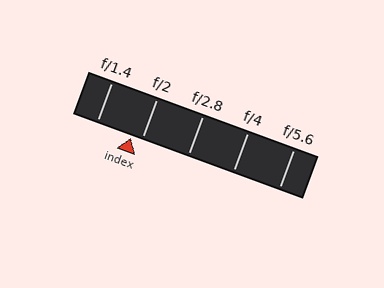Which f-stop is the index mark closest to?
The index mark is closest to f/2.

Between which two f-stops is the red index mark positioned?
The index mark is between f/1.4 and f/2.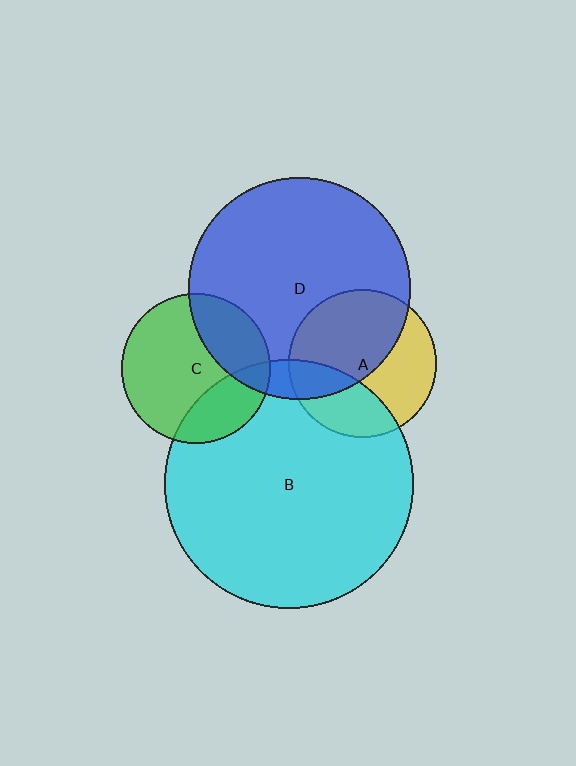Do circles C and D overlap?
Yes.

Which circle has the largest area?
Circle B (cyan).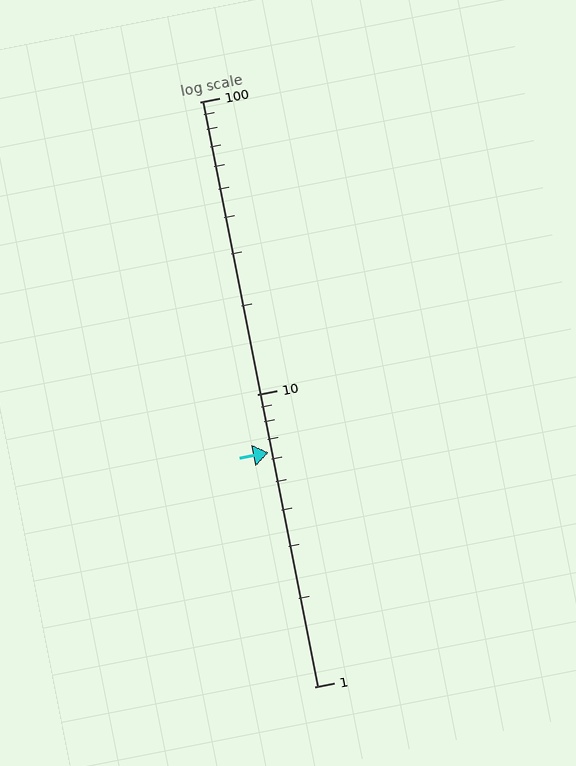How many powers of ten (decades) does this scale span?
The scale spans 2 decades, from 1 to 100.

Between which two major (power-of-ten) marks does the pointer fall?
The pointer is between 1 and 10.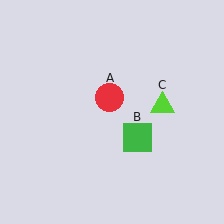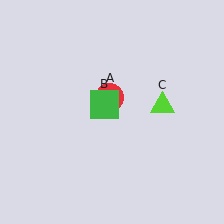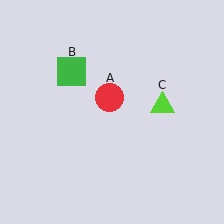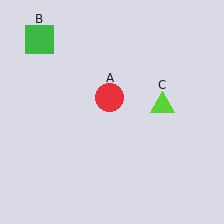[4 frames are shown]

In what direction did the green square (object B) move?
The green square (object B) moved up and to the left.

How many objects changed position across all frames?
1 object changed position: green square (object B).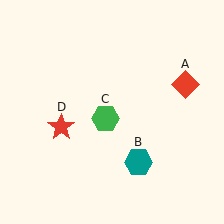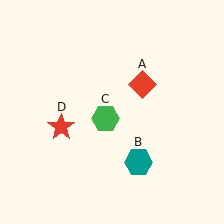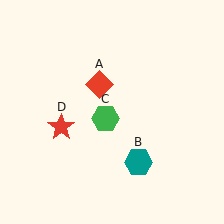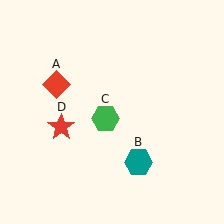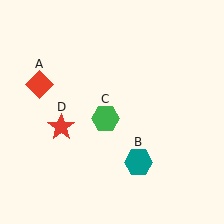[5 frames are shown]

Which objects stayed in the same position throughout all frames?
Teal hexagon (object B) and green hexagon (object C) and red star (object D) remained stationary.